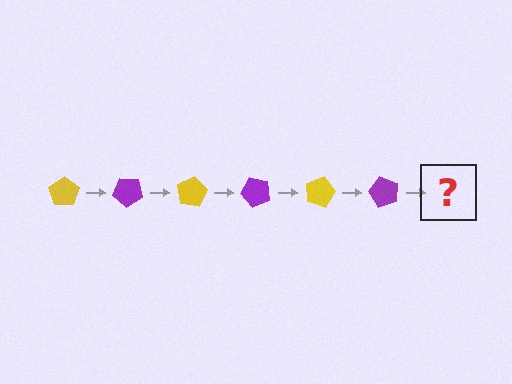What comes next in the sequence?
The next element should be a yellow pentagon, rotated 240 degrees from the start.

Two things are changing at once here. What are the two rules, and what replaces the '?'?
The two rules are that it rotates 40 degrees each step and the color cycles through yellow and purple. The '?' should be a yellow pentagon, rotated 240 degrees from the start.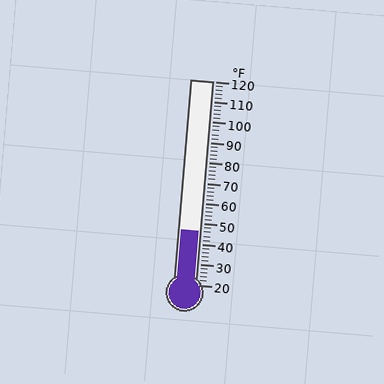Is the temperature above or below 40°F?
The temperature is above 40°F.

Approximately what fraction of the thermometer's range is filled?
The thermometer is filled to approximately 25% of its range.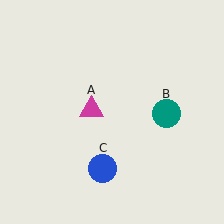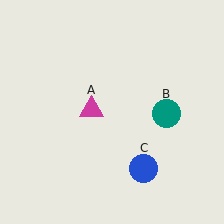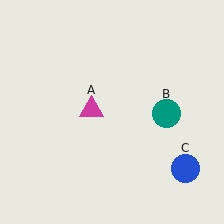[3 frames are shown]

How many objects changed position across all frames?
1 object changed position: blue circle (object C).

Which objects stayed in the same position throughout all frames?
Magenta triangle (object A) and teal circle (object B) remained stationary.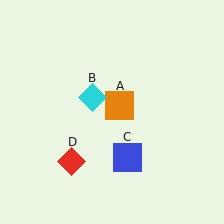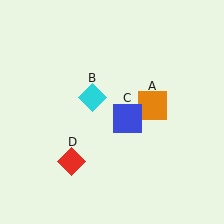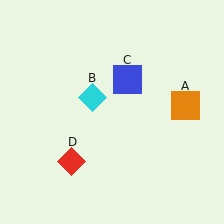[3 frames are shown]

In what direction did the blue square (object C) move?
The blue square (object C) moved up.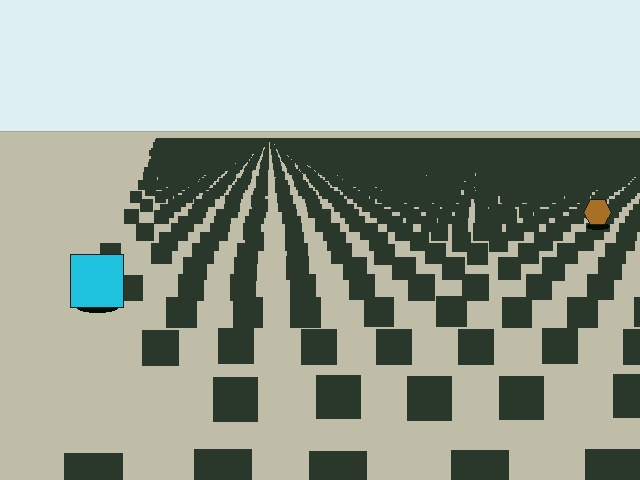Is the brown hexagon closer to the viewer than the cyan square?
No. The cyan square is closer — you can tell from the texture gradient: the ground texture is coarser near it.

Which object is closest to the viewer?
The cyan square is closest. The texture marks near it are larger and more spread out.